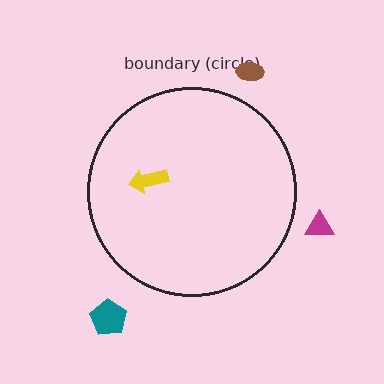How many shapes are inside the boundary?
1 inside, 3 outside.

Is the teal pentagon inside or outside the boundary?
Outside.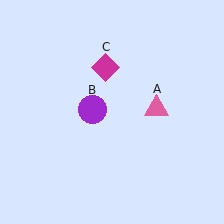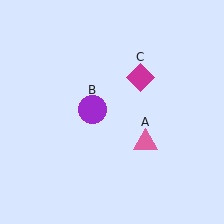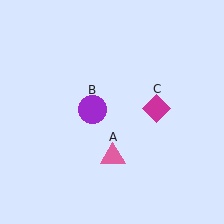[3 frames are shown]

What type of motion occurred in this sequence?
The pink triangle (object A), magenta diamond (object C) rotated clockwise around the center of the scene.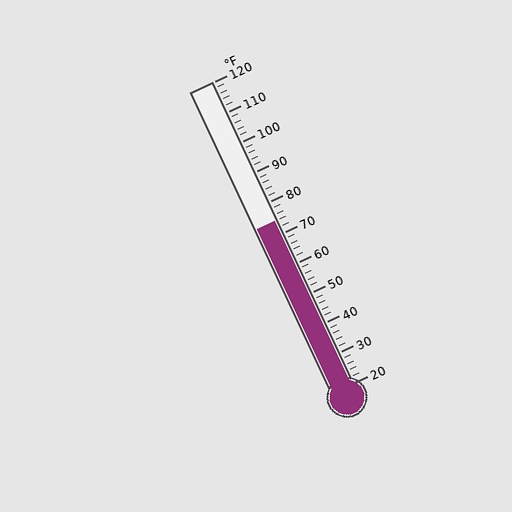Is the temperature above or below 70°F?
The temperature is above 70°F.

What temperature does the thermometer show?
The thermometer shows approximately 74°F.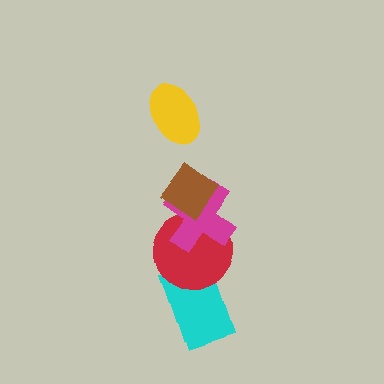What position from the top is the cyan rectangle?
The cyan rectangle is 5th from the top.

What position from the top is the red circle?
The red circle is 4th from the top.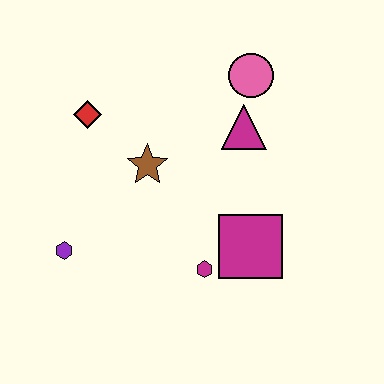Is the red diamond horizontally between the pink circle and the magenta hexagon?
No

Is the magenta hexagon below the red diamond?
Yes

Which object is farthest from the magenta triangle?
The purple hexagon is farthest from the magenta triangle.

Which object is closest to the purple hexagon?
The brown star is closest to the purple hexagon.